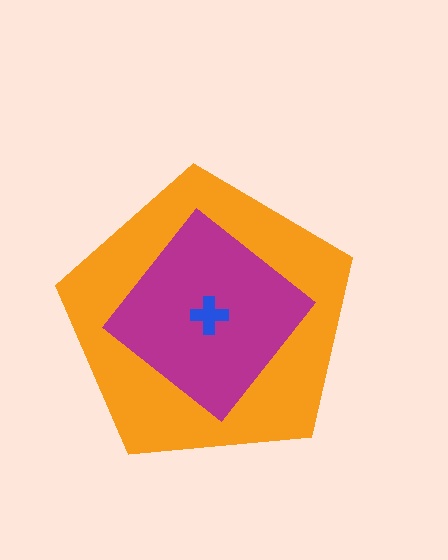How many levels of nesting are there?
3.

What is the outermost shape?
The orange pentagon.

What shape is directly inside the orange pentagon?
The magenta diamond.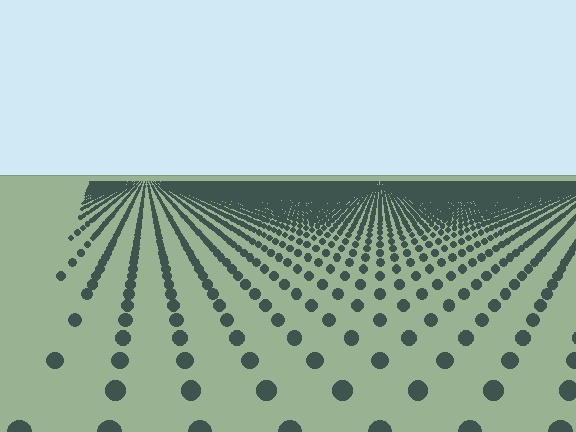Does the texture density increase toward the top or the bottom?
Density increases toward the top.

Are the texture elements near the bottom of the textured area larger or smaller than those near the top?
Larger. Near the bottom, elements are closer to the viewer and appear at a bigger on-screen size.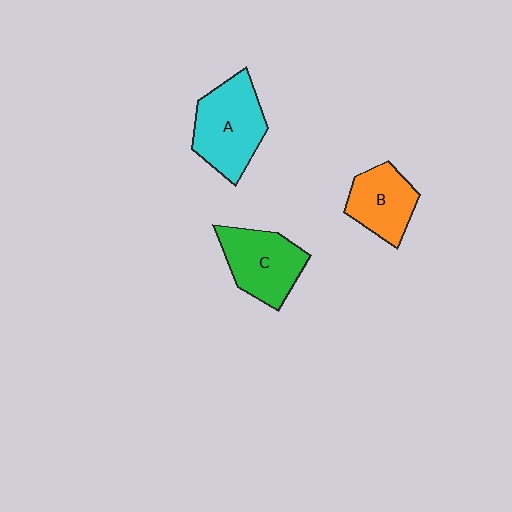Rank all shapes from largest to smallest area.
From largest to smallest: A (cyan), C (green), B (orange).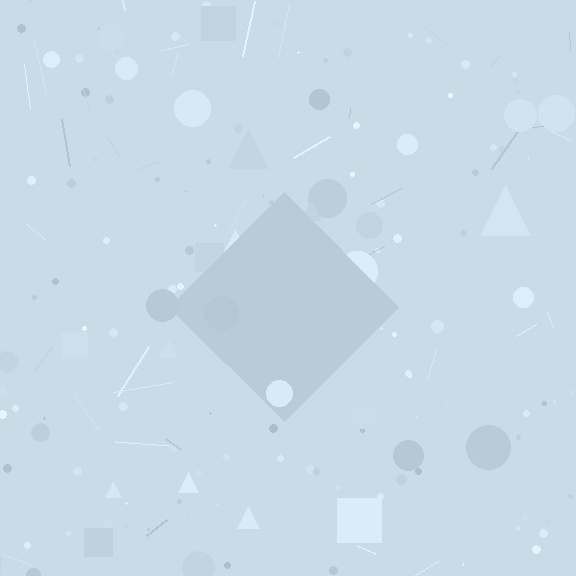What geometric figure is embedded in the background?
A diamond is embedded in the background.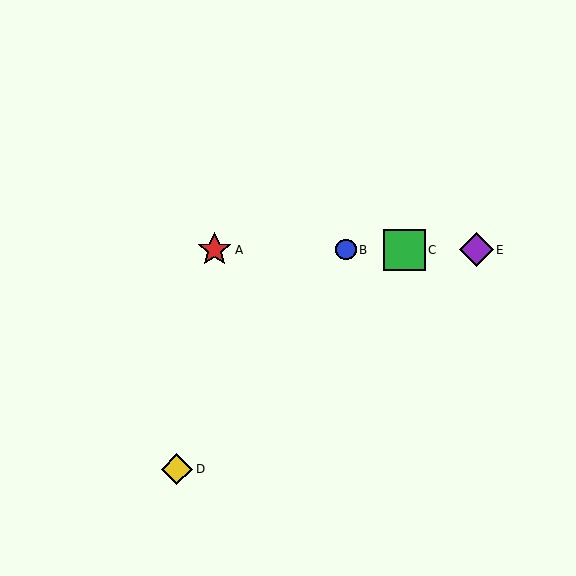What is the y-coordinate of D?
Object D is at y≈469.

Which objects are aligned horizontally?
Objects A, B, C, E are aligned horizontally.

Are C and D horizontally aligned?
No, C is at y≈250 and D is at y≈469.